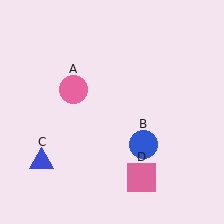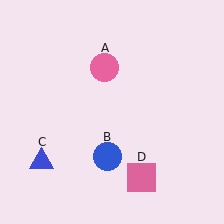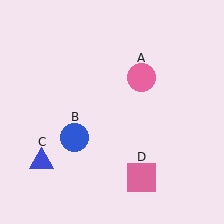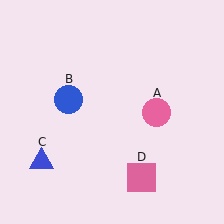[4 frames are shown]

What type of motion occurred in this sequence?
The pink circle (object A), blue circle (object B) rotated clockwise around the center of the scene.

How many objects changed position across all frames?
2 objects changed position: pink circle (object A), blue circle (object B).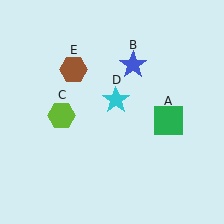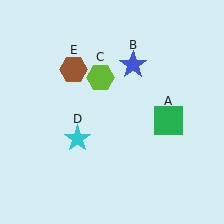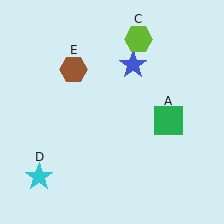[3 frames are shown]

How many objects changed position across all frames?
2 objects changed position: lime hexagon (object C), cyan star (object D).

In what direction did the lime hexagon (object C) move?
The lime hexagon (object C) moved up and to the right.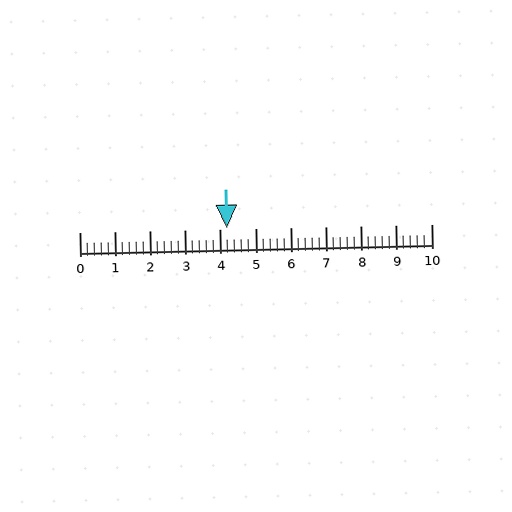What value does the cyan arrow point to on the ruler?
The cyan arrow points to approximately 4.2.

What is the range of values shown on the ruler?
The ruler shows values from 0 to 10.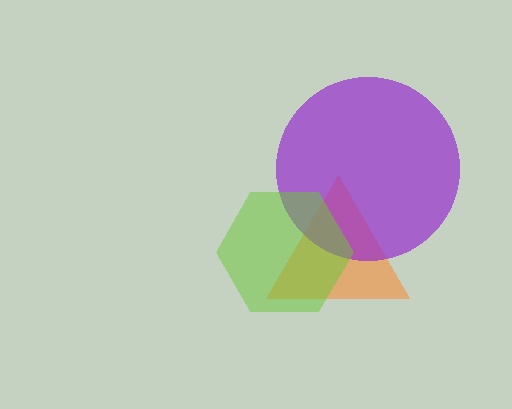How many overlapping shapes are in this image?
There are 3 overlapping shapes in the image.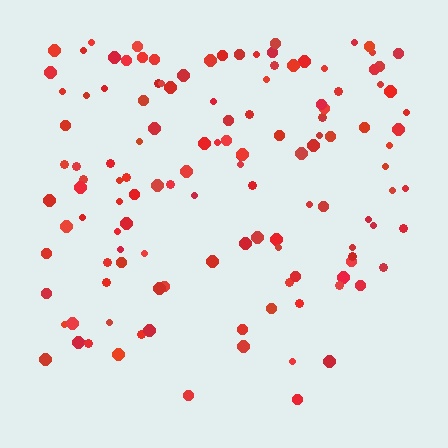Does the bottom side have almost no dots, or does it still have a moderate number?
Still a moderate number, just noticeably fewer than the top.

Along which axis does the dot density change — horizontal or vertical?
Vertical.